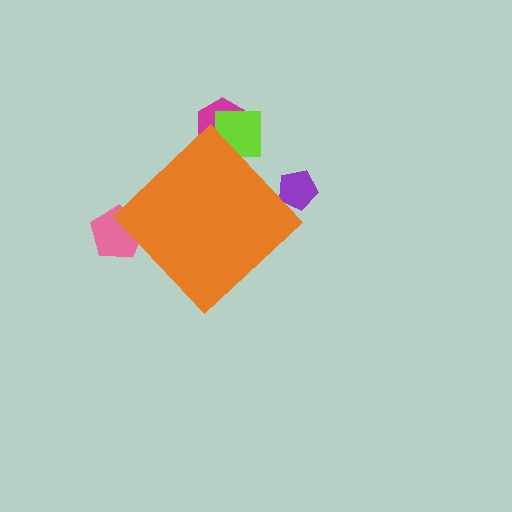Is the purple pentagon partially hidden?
Yes, the purple pentagon is partially hidden behind the orange diamond.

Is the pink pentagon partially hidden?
Yes, the pink pentagon is partially hidden behind the orange diamond.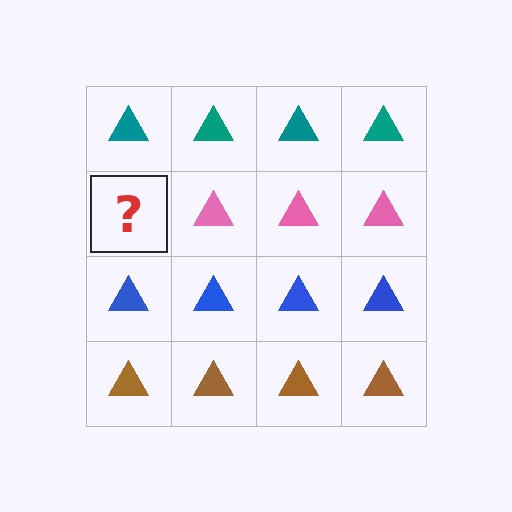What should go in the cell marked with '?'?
The missing cell should contain a pink triangle.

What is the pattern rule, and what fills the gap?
The rule is that each row has a consistent color. The gap should be filled with a pink triangle.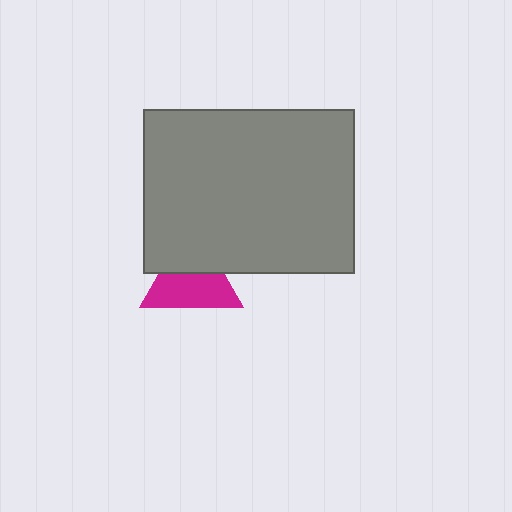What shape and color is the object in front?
The object in front is a gray rectangle.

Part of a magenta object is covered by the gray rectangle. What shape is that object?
It is a triangle.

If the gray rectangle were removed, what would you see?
You would see the complete magenta triangle.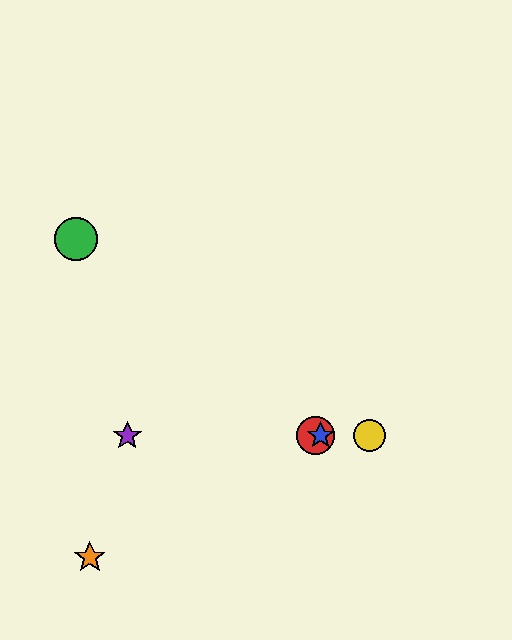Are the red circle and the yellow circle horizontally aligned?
Yes, both are at y≈436.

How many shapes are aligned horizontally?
4 shapes (the red circle, the blue star, the yellow circle, the purple star) are aligned horizontally.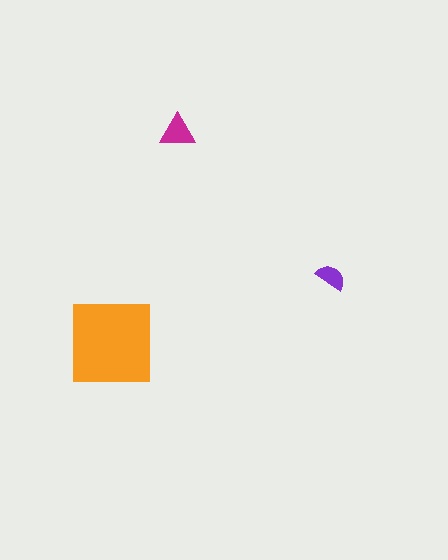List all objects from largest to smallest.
The orange square, the magenta triangle, the purple semicircle.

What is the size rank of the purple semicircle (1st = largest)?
3rd.